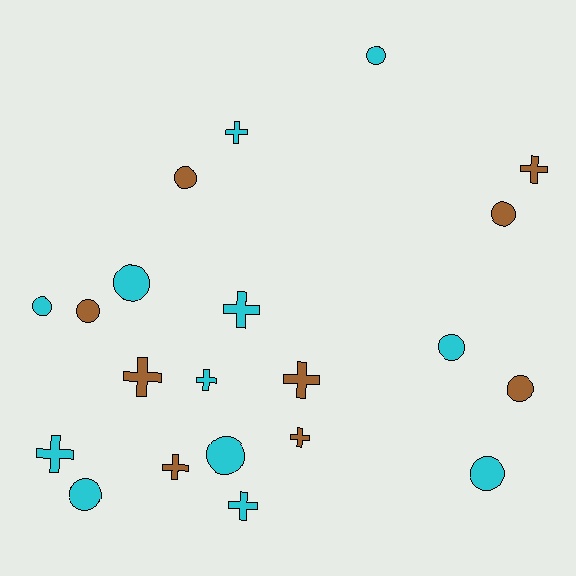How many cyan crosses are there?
There are 5 cyan crosses.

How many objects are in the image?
There are 21 objects.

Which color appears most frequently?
Cyan, with 12 objects.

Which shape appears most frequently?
Circle, with 11 objects.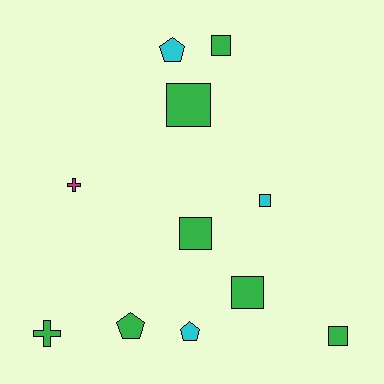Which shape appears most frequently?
Square, with 6 objects.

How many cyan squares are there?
There is 1 cyan square.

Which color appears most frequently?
Green, with 7 objects.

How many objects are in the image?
There are 11 objects.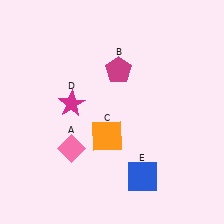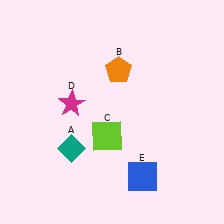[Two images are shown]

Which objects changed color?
A changed from pink to teal. B changed from magenta to orange. C changed from orange to lime.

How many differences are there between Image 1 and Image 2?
There are 3 differences between the two images.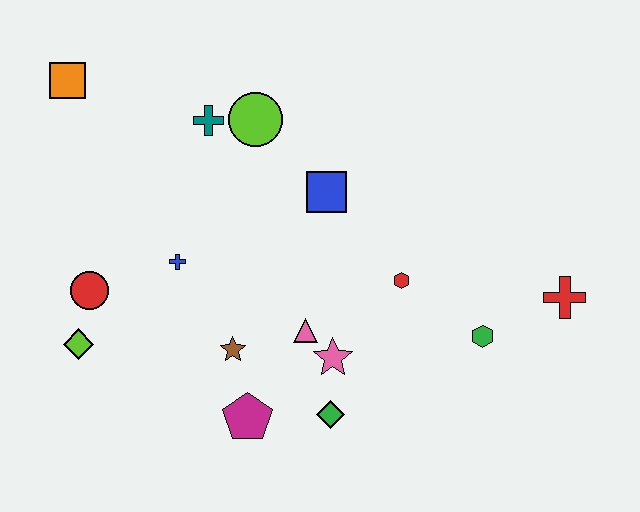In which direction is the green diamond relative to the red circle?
The green diamond is to the right of the red circle.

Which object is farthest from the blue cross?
The red cross is farthest from the blue cross.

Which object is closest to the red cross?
The green hexagon is closest to the red cross.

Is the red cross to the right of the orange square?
Yes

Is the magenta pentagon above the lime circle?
No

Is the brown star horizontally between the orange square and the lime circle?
Yes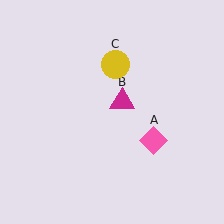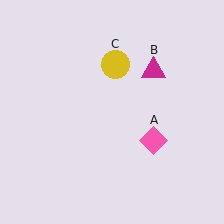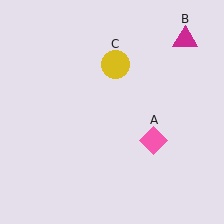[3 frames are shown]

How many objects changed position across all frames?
1 object changed position: magenta triangle (object B).